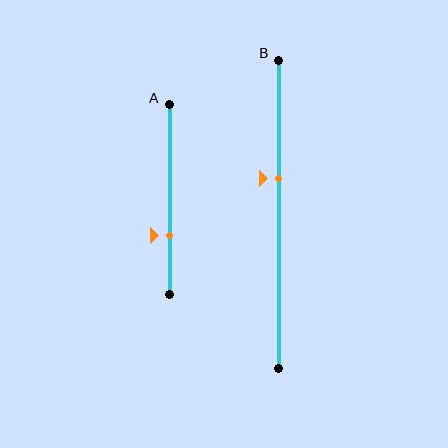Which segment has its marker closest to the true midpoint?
Segment B has its marker closest to the true midpoint.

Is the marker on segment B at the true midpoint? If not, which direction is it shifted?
No, the marker on segment B is shifted upward by about 12% of the segment length.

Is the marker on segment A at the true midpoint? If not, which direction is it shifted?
No, the marker on segment A is shifted downward by about 19% of the segment length.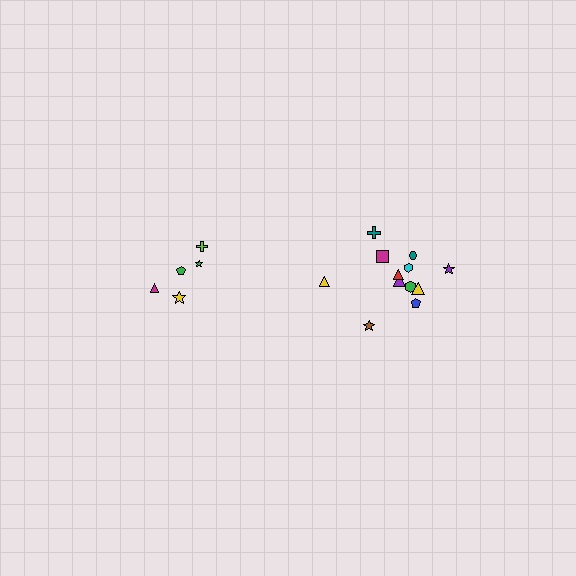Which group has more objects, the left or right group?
The right group.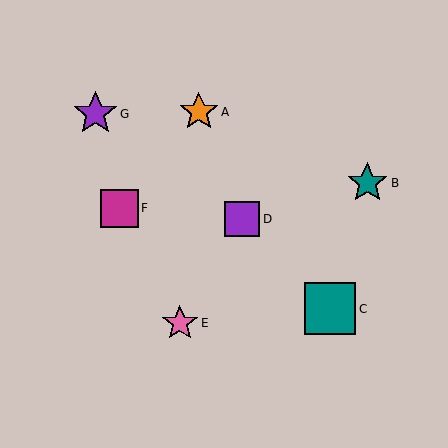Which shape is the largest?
The teal square (labeled C) is the largest.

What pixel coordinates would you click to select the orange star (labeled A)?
Click at (199, 112) to select the orange star A.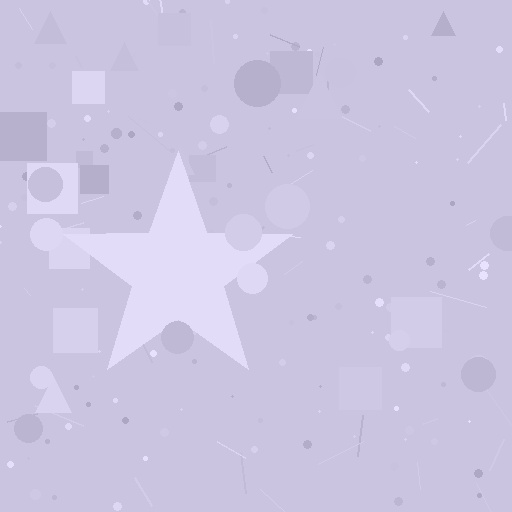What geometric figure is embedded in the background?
A star is embedded in the background.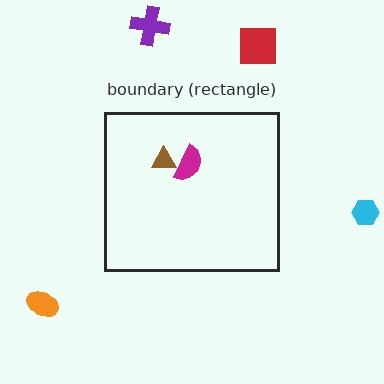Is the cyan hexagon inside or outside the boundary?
Outside.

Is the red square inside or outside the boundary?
Outside.